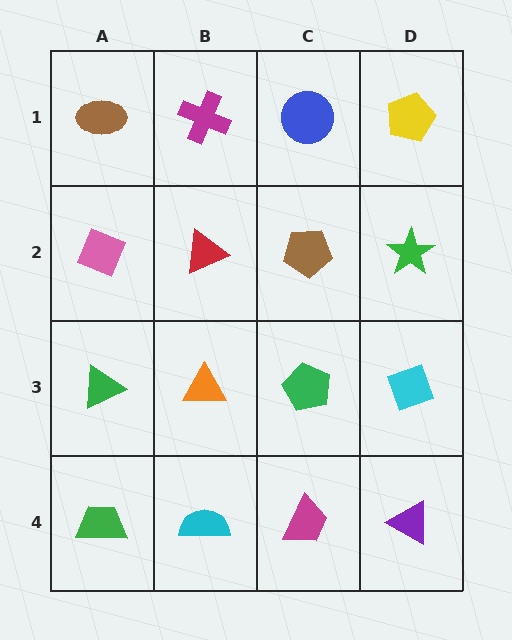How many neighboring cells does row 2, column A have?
3.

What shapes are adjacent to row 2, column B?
A magenta cross (row 1, column B), an orange triangle (row 3, column B), a pink diamond (row 2, column A), a brown pentagon (row 2, column C).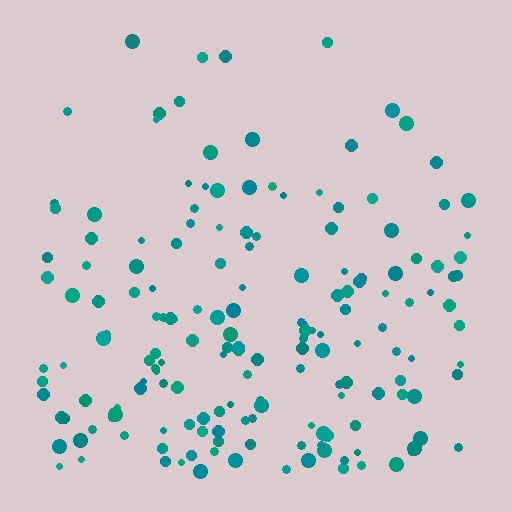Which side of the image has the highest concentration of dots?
The bottom.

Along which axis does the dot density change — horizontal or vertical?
Vertical.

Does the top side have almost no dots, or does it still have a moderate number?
Still a moderate number, just noticeably fewer than the bottom.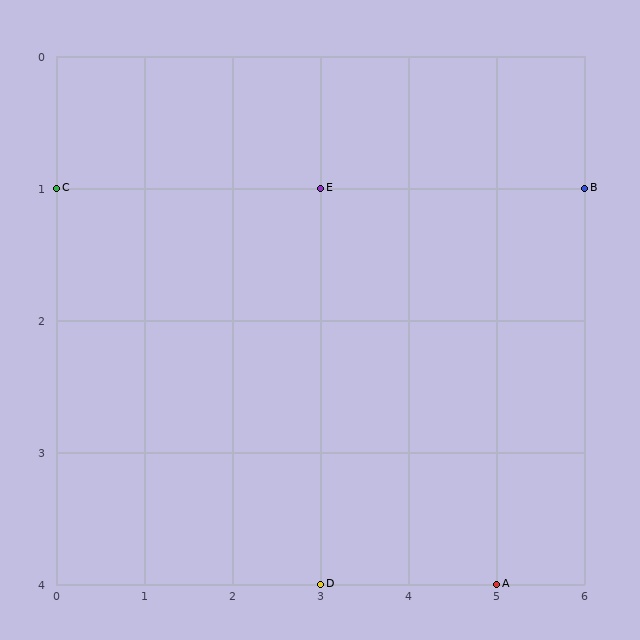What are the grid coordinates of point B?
Point B is at grid coordinates (6, 1).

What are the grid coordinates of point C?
Point C is at grid coordinates (0, 1).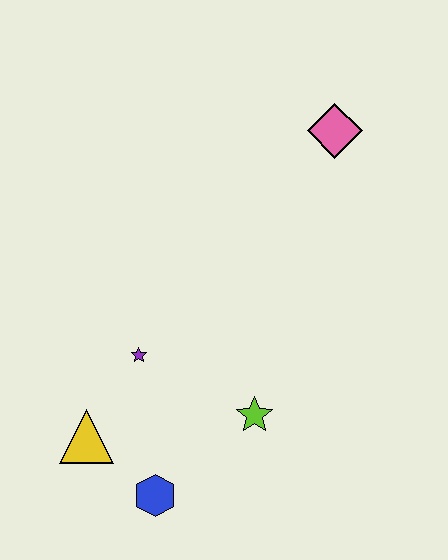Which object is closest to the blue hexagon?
The yellow triangle is closest to the blue hexagon.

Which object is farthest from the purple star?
The pink diamond is farthest from the purple star.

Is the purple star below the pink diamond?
Yes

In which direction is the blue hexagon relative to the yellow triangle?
The blue hexagon is to the right of the yellow triangle.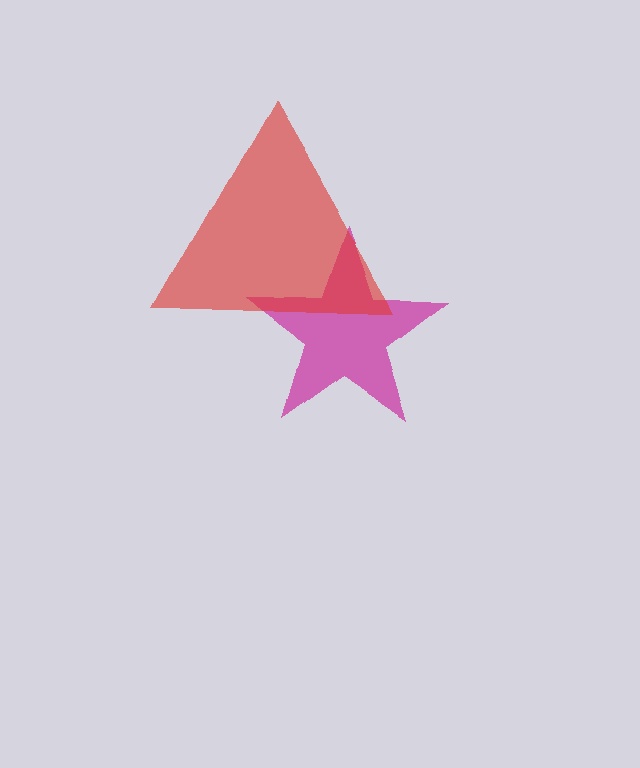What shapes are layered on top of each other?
The layered shapes are: a magenta star, a red triangle.